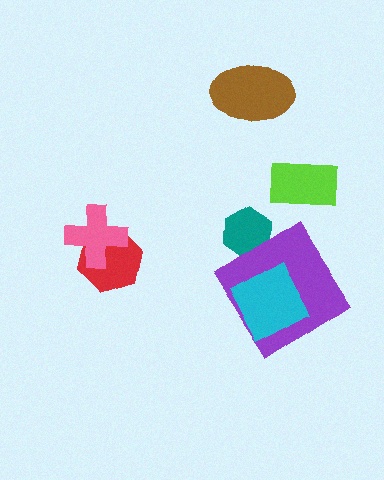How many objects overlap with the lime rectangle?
0 objects overlap with the lime rectangle.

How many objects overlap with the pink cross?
1 object overlaps with the pink cross.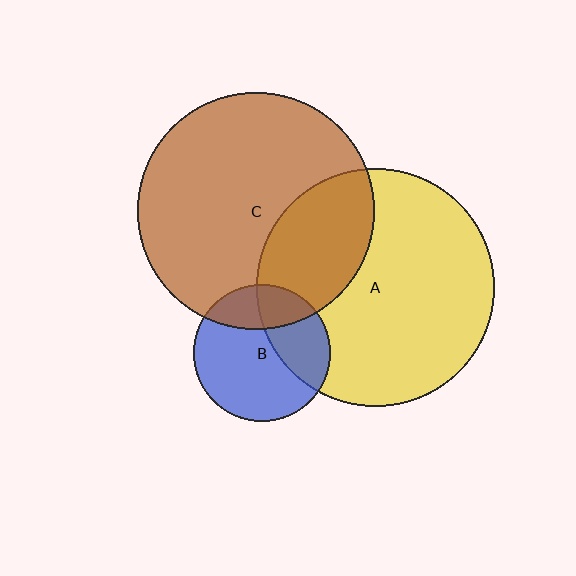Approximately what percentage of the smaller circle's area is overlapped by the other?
Approximately 35%.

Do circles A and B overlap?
Yes.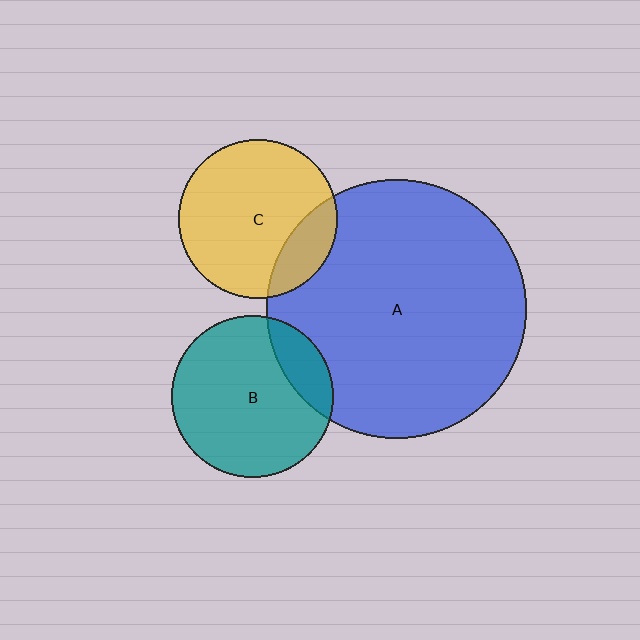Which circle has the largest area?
Circle A (blue).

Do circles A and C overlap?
Yes.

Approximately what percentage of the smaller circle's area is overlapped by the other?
Approximately 20%.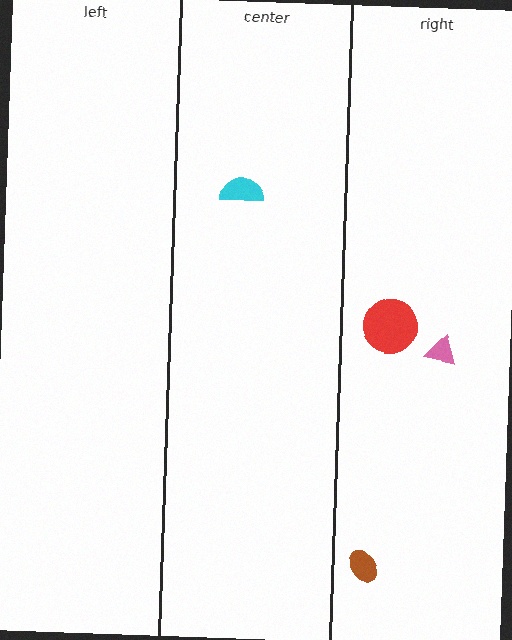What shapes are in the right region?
The pink triangle, the brown ellipse, the red circle.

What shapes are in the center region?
The cyan semicircle.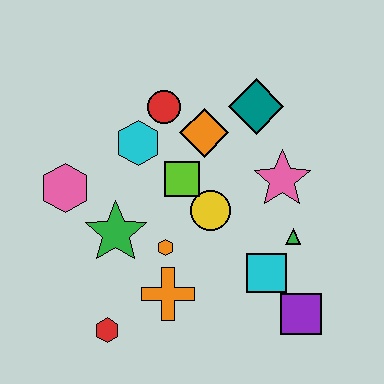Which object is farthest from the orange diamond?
The red hexagon is farthest from the orange diamond.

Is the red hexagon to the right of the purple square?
No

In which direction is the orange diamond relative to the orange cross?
The orange diamond is above the orange cross.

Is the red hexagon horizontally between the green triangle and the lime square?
No